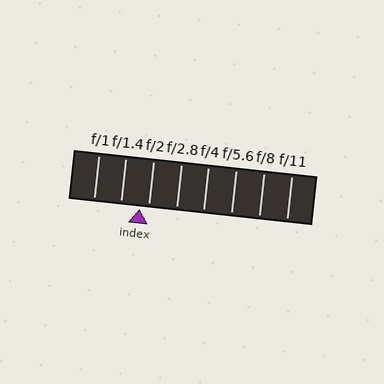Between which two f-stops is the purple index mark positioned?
The index mark is between f/1.4 and f/2.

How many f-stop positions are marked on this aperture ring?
There are 8 f-stop positions marked.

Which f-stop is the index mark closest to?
The index mark is closest to f/2.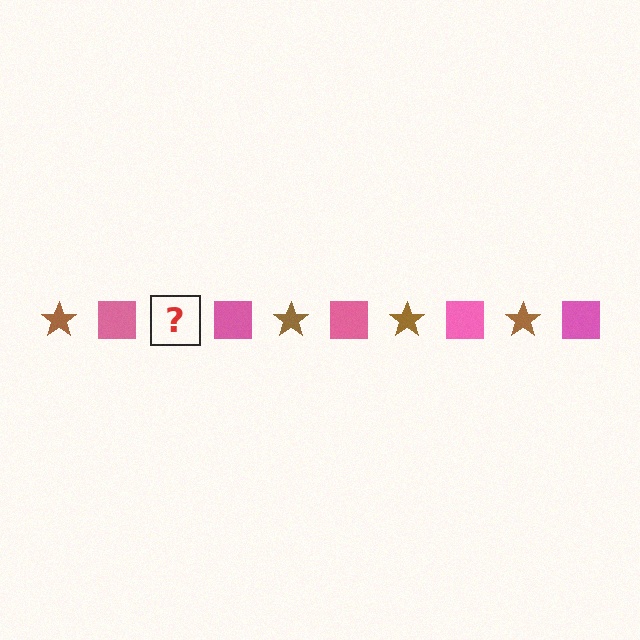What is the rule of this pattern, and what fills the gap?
The rule is that the pattern alternates between brown star and pink square. The gap should be filled with a brown star.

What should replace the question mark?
The question mark should be replaced with a brown star.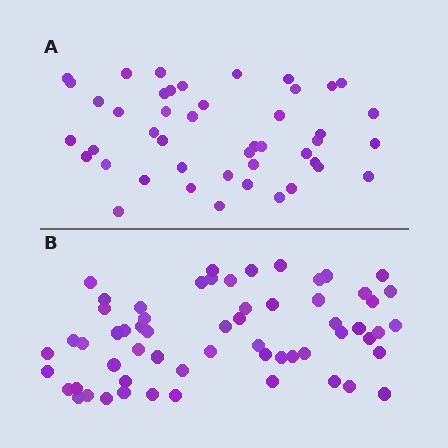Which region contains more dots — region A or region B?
Region B (the bottom region) has more dots.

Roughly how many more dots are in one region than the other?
Region B has approximately 15 more dots than region A.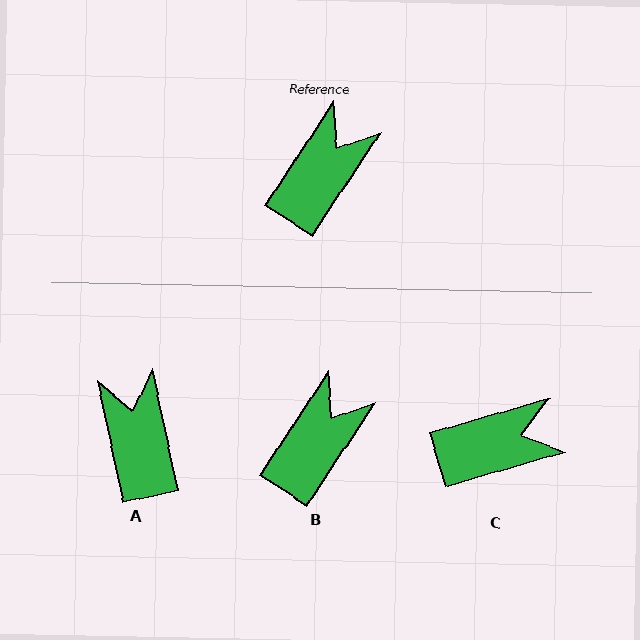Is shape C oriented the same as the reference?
No, it is off by about 40 degrees.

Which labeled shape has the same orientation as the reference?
B.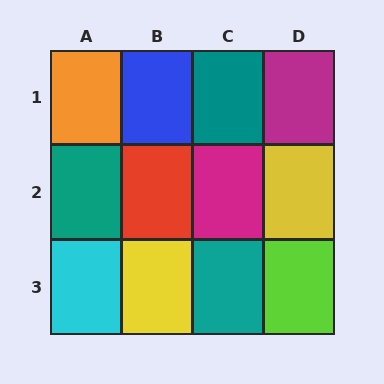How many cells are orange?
1 cell is orange.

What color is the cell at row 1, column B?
Blue.